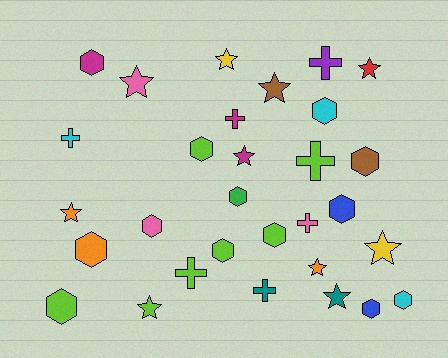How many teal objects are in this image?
There are 2 teal objects.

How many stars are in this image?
There are 10 stars.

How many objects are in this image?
There are 30 objects.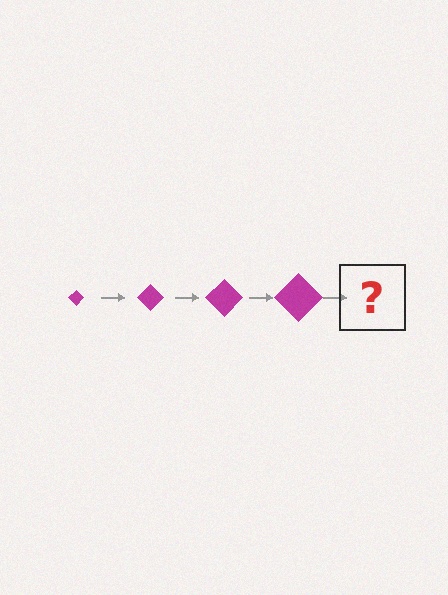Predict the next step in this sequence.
The next step is a magenta diamond, larger than the previous one.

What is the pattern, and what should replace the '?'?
The pattern is that the diamond gets progressively larger each step. The '?' should be a magenta diamond, larger than the previous one.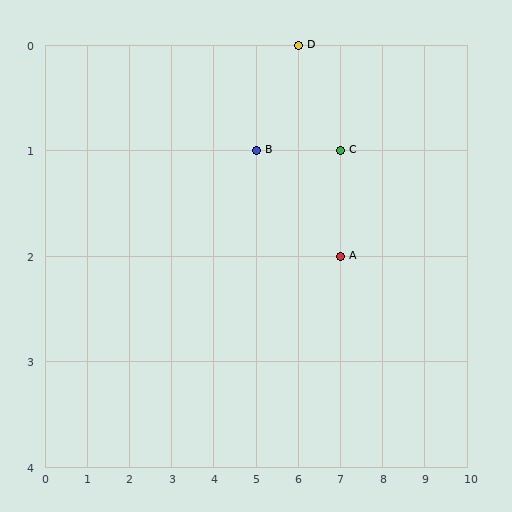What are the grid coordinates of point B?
Point B is at grid coordinates (5, 1).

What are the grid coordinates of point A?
Point A is at grid coordinates (7, 2).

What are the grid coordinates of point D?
Point D is at grid coordinates (6, 0).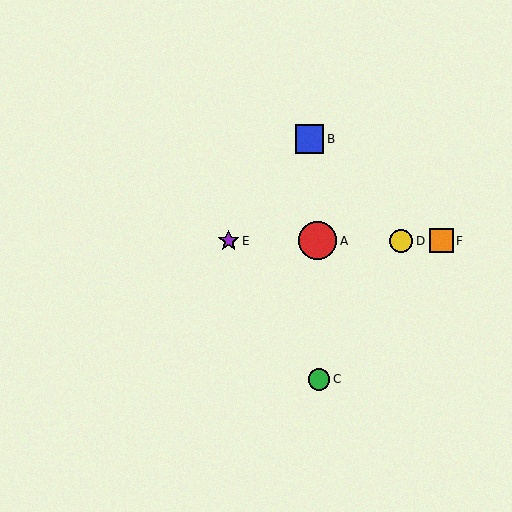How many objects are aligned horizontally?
4 objects (A, D, E, F) are aligned horizontally.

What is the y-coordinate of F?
Object F is at y≈241.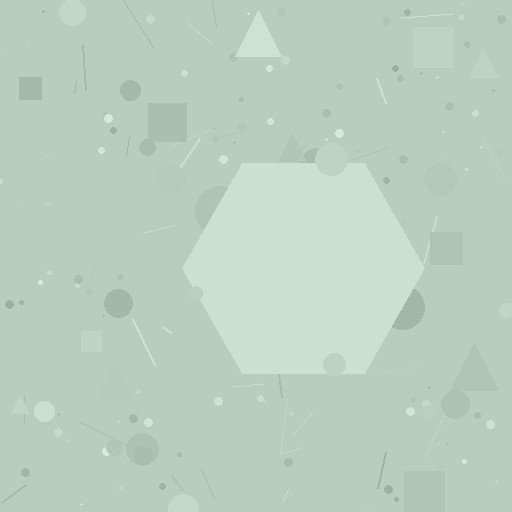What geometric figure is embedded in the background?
A hexagon is embedded in the background.